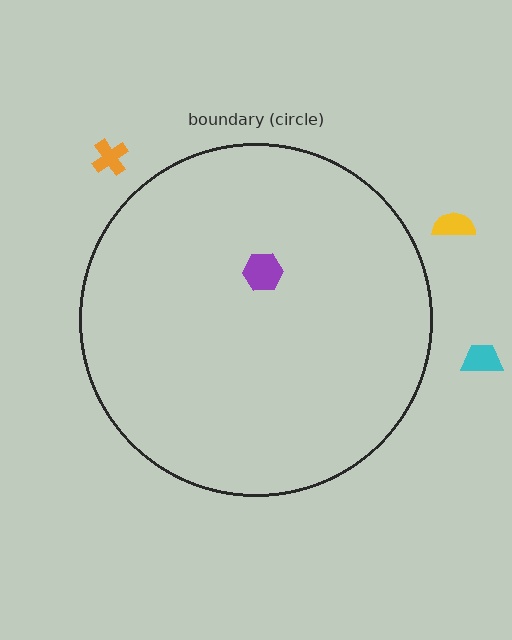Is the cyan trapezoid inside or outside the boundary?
Outside.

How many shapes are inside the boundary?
1 inside, 3 outside.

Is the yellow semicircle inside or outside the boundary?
Outside.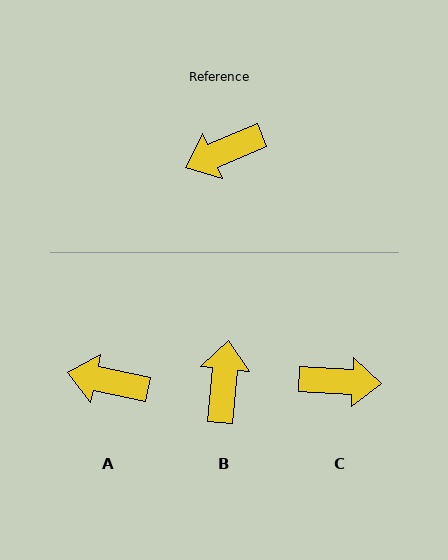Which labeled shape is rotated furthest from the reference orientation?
C, about 154 degrees away.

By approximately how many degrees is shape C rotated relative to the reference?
Approximately 154 degrees counter-clockwise.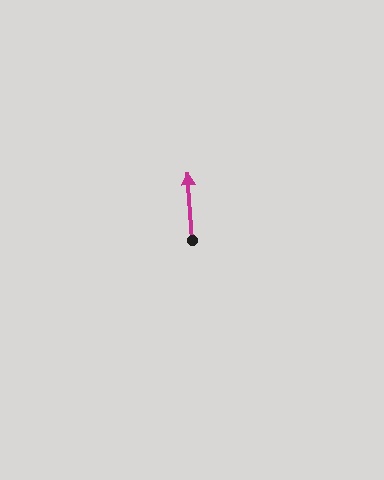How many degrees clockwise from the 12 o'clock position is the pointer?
Approximately 356 degrees.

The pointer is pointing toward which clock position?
Roughly 12 o'clock.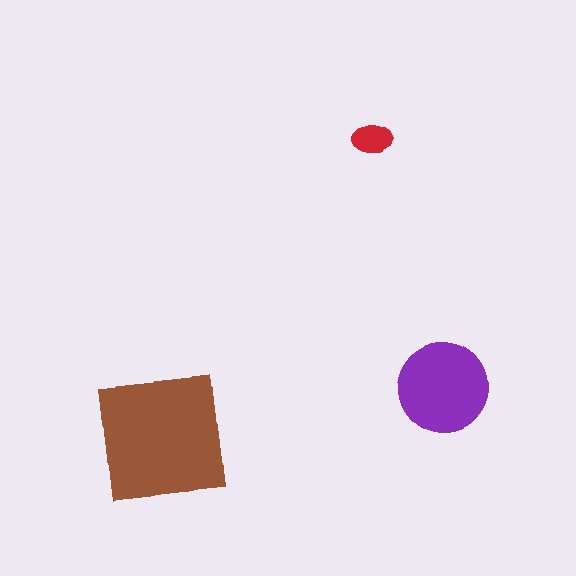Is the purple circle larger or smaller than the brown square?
Smaller.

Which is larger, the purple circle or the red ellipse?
The purple circle.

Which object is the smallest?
The red ellipse.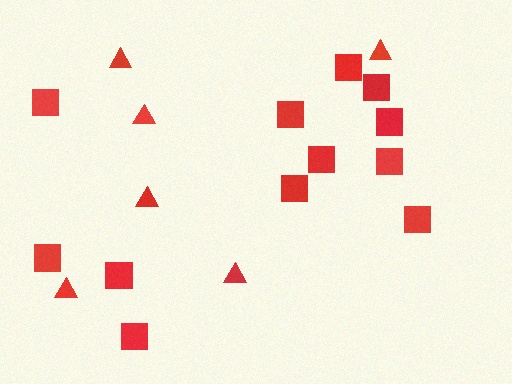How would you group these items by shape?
There are 2 groups: one group of triangles (6) and one group of squares (12).